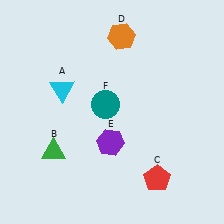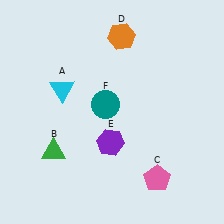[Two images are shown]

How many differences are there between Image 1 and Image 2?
There is 1 difference between the two images.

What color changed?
The pentagon (C) changed from red in Image 1 to pink in Image 2.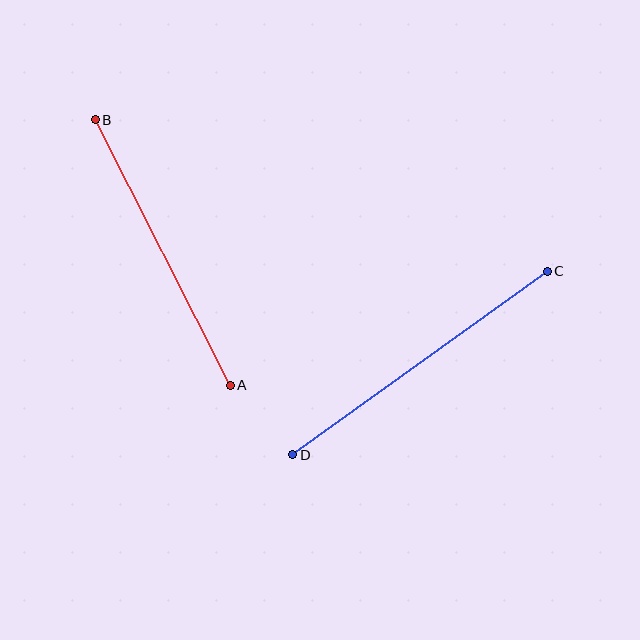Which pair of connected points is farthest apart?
Points C and D are farthest apart.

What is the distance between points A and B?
The distance is approximately 298 pixels.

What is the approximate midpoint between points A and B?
The midpoint is at approximately (163, 253) pixels.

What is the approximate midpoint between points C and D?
The midpoint is at approximately (420, 363) pixels.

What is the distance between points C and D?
The distance is approximately 314 pixels.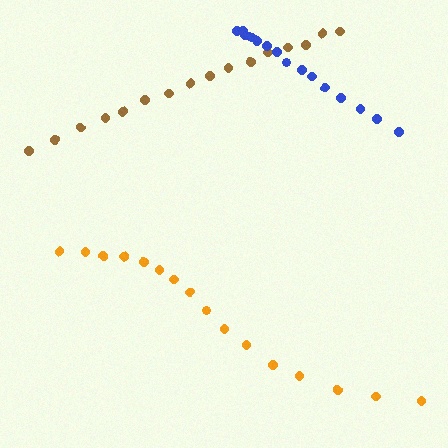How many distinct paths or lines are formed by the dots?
There are 3 distinct paths.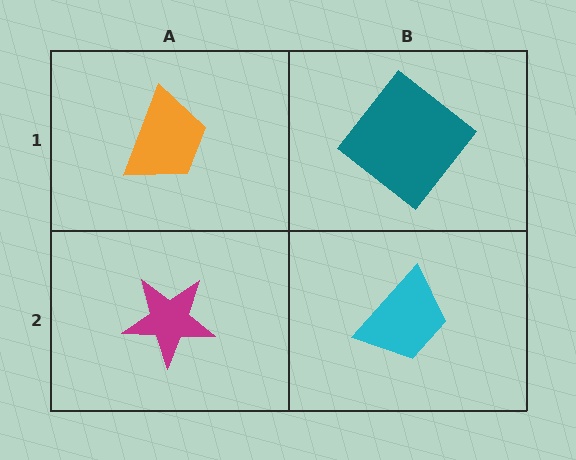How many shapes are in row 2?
2 shapes.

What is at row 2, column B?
A cyan trapezoid.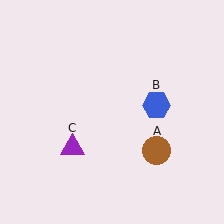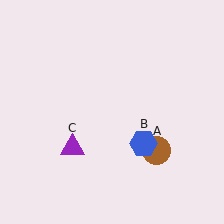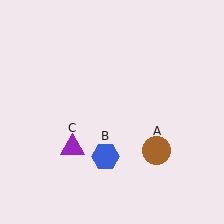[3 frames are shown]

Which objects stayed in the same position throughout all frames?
Brown circle (object A) and purple triangle (object C) remained stationary.